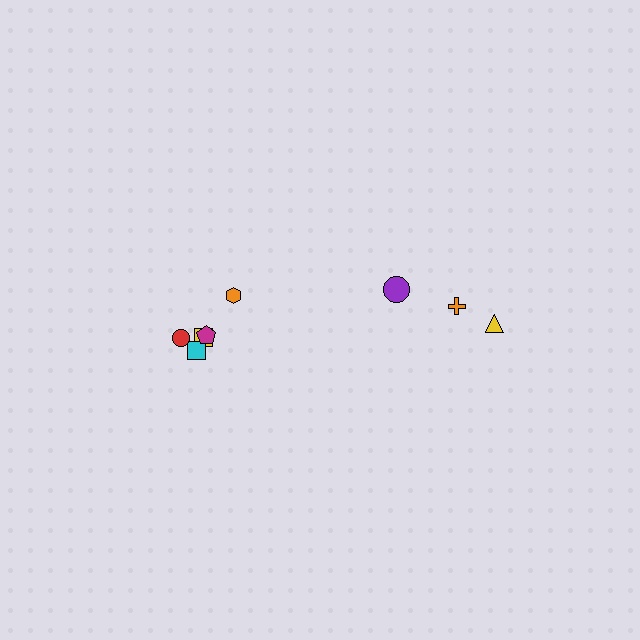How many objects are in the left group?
There are 5 objects.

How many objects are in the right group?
There are 3 objects.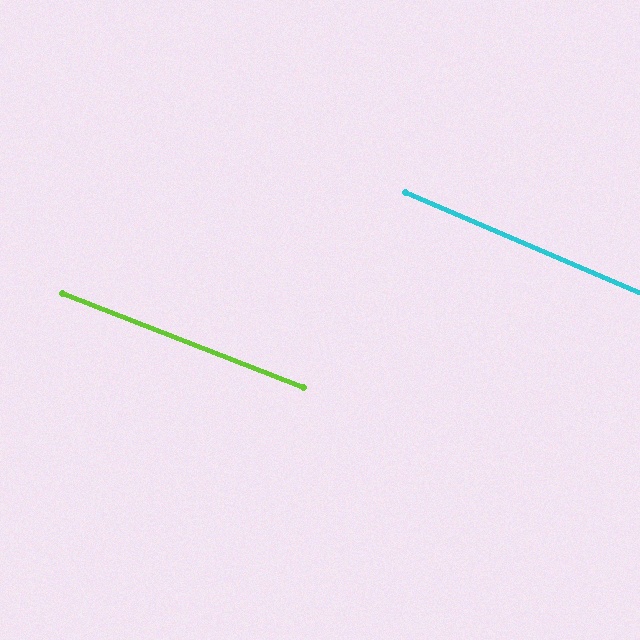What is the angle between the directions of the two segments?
Approximately 2 degrees.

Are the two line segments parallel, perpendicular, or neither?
Parallel — their directions differ by only 1.9°.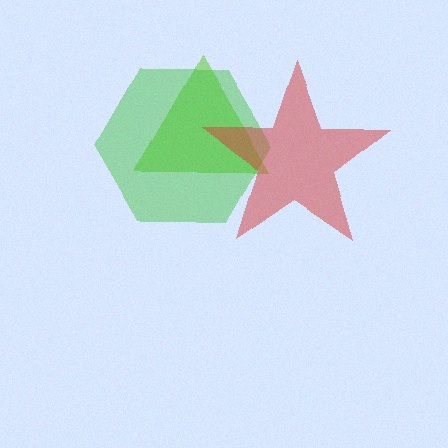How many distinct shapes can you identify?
There are 3 distinct shapes: a lime triangle, a green hexagon, a red star.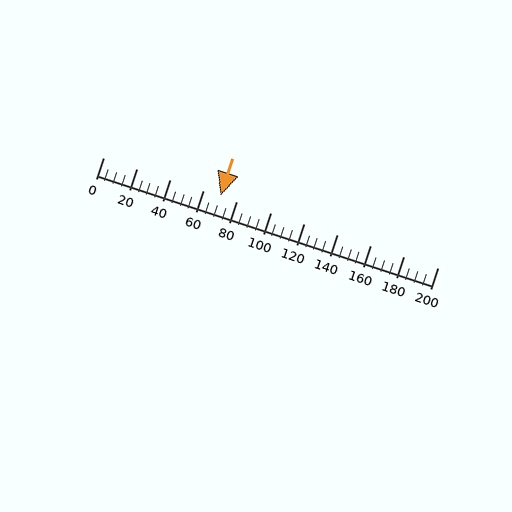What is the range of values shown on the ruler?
The ruler shows values from 0 to 200.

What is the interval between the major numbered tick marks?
The major tick marks are spaced 20 units apart.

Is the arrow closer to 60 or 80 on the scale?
The arrow is closer to 80.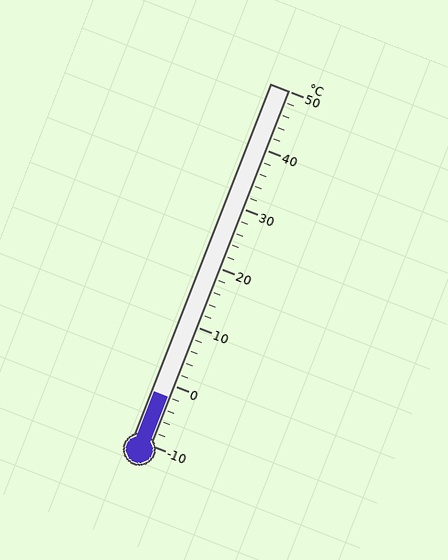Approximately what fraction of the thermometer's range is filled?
The thermometer is filled to approximately 15% of its range.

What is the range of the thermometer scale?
The thermometer scale ranges from -10°C to 50°C.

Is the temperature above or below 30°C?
The temperature is below 30°C.